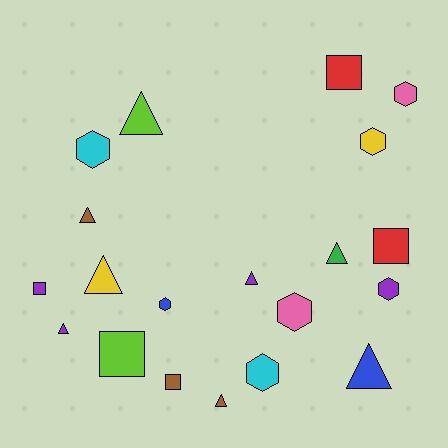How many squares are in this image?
There are 5 squares.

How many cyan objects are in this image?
There are 2 cyan objects.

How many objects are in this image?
There are 20 objects.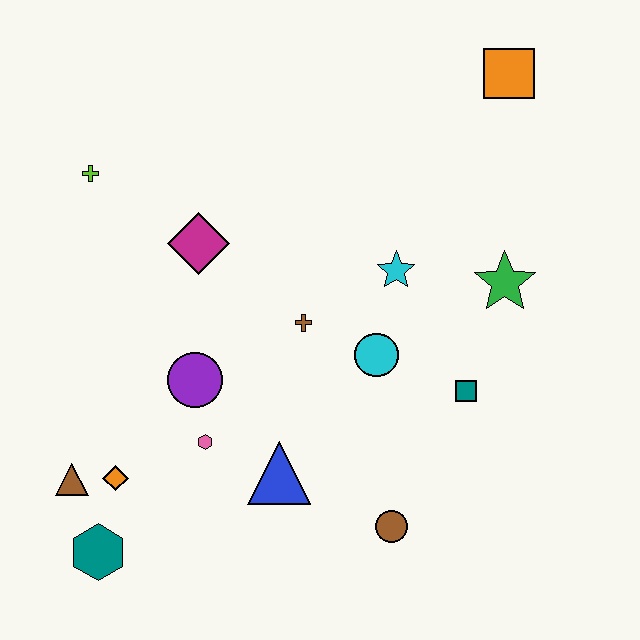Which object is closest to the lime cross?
The magenta diamond is closest to the lime cross.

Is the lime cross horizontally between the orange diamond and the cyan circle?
No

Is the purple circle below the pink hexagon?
No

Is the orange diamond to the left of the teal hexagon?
No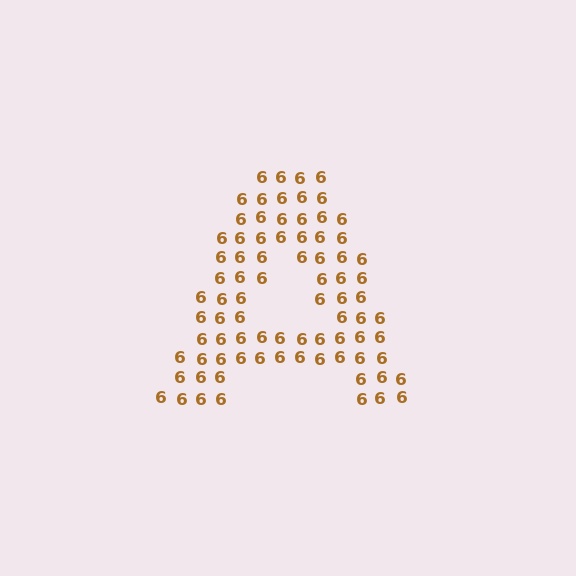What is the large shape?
The large shape is the letter A.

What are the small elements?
The small elements are digit 6's.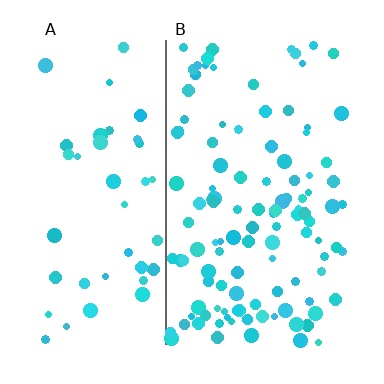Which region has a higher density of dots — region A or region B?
B (the right).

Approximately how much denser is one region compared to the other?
Approximately 2.5× — region B over region A.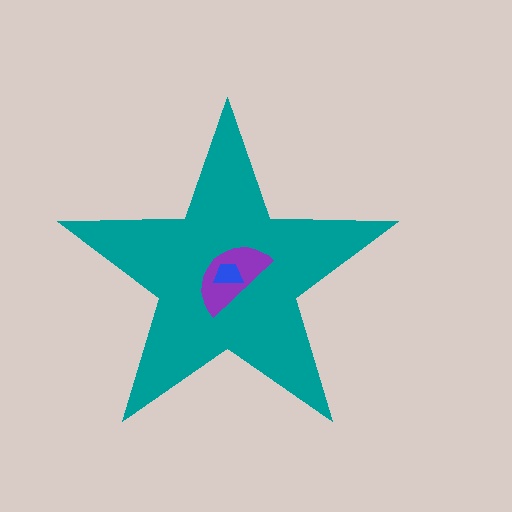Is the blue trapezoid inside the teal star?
Yes.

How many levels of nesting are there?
3.